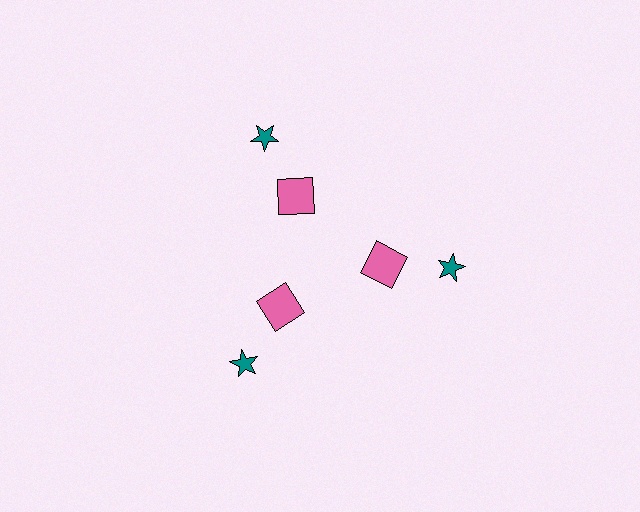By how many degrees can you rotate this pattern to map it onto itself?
The pattern maps onto itself every 120 degrees of rotation.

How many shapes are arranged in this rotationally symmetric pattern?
There are 6 shapes, arranged in 3 groups of 2.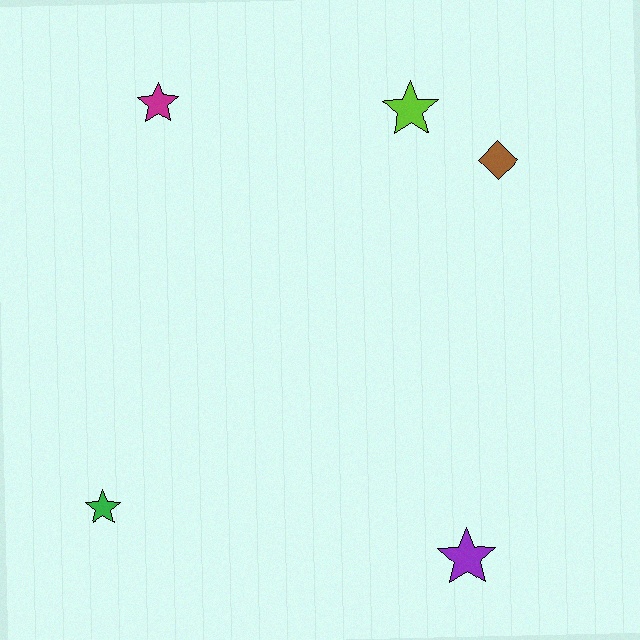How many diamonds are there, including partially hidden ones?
There is 1 diamond.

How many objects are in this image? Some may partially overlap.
There are 5 objects.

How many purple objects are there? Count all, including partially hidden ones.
There is 1 purple object.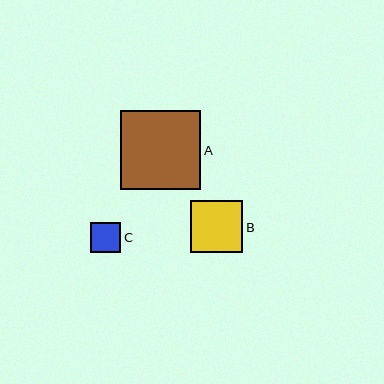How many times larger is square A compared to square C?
Square A is approximately 2.6 times the size of square C.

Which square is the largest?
Square A is the largest with a size of approximately 80 pixels.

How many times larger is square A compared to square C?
Square A is approximately 2.6 times the size of square C.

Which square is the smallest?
Square C is the smallest with a size of approximately 30 pixels.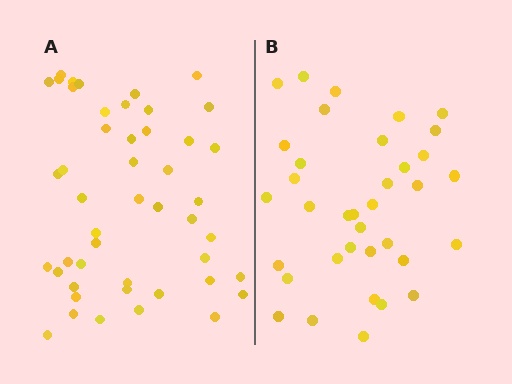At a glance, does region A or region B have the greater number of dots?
Region A (the left region) has more dots.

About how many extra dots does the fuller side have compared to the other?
Region A has roughly 12 or so more dots than region B.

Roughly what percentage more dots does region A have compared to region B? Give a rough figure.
About 30% more.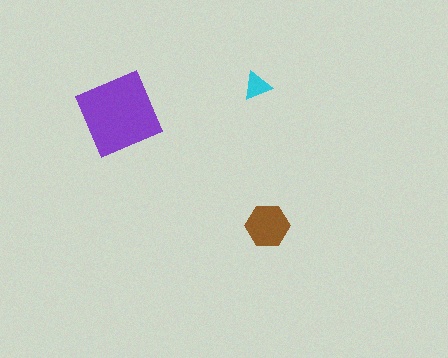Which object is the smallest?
The cyan triangle.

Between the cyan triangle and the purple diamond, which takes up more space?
The purple diamond.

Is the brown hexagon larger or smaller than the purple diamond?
Smaller.